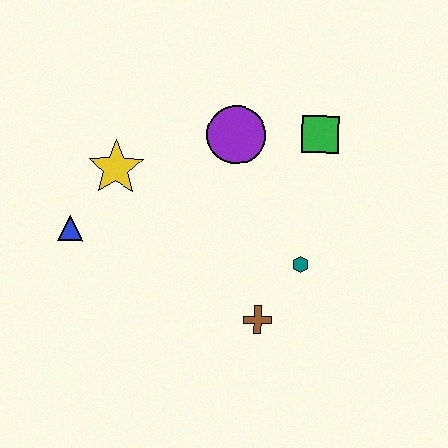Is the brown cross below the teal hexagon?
Yes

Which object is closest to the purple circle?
The green square is closest to the purple circle.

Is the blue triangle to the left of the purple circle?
Yes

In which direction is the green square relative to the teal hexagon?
The green square is above the teal hexagon.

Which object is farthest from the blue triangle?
The green square is farthest from the blue triangle.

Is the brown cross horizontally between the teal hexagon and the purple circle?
Yes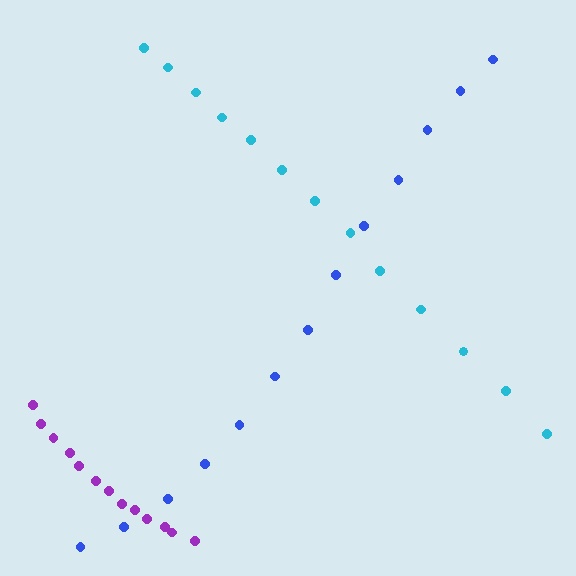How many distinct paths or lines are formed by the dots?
There are 3 distinct paths.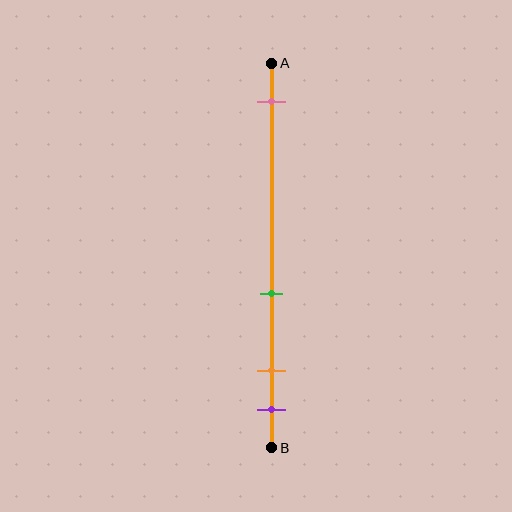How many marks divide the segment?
There are 4 marks dividing the segment.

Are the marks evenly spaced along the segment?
No, the marks are not evenly spaced.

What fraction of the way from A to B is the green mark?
The green mark is approximately 60% (0.6) of the way from A to B.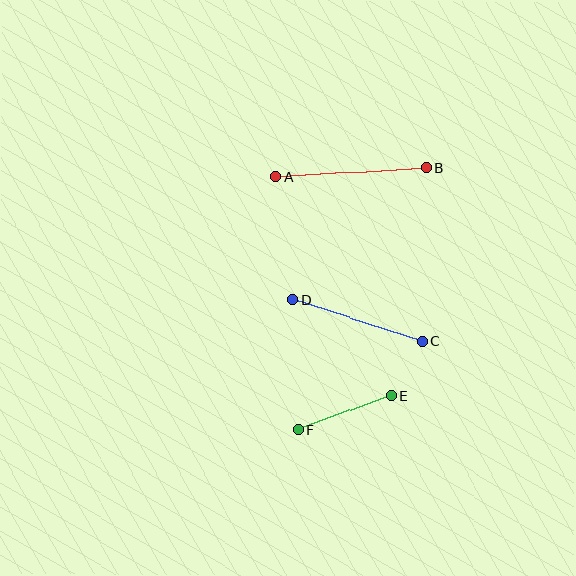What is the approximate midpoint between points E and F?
The midpoint is at approximately (345, 413) pixels.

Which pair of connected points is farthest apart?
Points A and B are farthest apart.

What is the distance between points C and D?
The distance is approximately 136 pixels.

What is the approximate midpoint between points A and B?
The midpoint is at approximately (351, 172) pixels.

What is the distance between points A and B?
The distance is approximately 151 pixels.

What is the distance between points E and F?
The distance is approximately 100 pixels.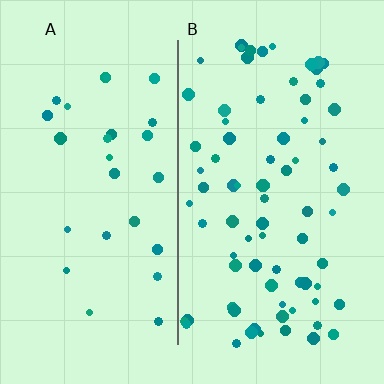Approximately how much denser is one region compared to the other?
Approximately 2.8× — region B over region A.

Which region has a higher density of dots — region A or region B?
B (the right).